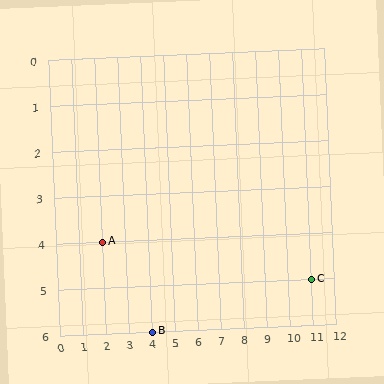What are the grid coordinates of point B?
Point B is at grid coordinates (4, 6).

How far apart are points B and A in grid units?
Points B and A are 2 columns and 2 rows apart (about 2.8 grid units diagonally).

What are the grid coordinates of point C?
Point C is at grid coordinates (11, 5).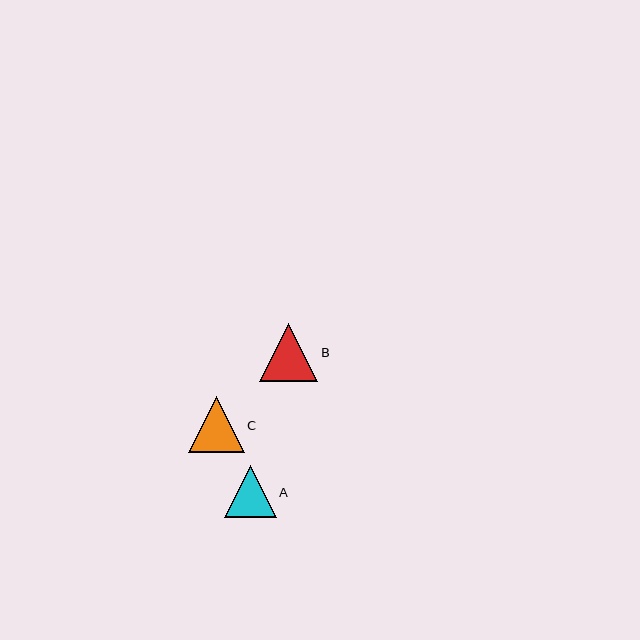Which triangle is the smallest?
Triangle A is the smallest with a size of approximately 51 pixels.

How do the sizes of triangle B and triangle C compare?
Triangle B and triangle C are approximately the same size.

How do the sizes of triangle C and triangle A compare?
Triangle C and triangle A are approximately the same size.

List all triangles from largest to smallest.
From largest to smallest: B, C, A.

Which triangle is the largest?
Triangle B is the largest with a size of approximately 58 pixels.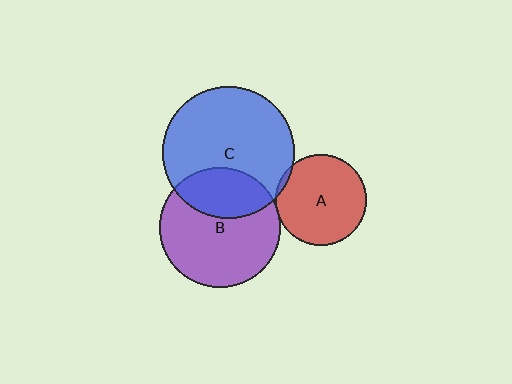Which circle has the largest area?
Circle C (blue).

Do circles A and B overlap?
Yes.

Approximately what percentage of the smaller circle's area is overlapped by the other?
Approximately 5%.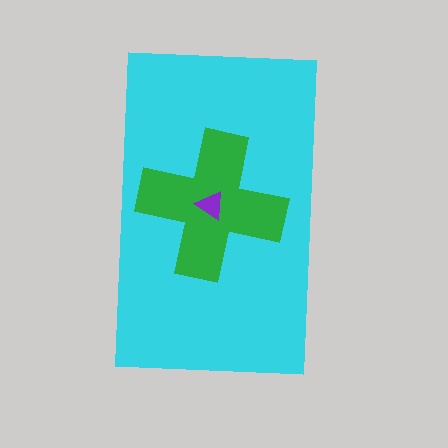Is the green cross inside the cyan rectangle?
Yes.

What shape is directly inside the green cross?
The purple triangle.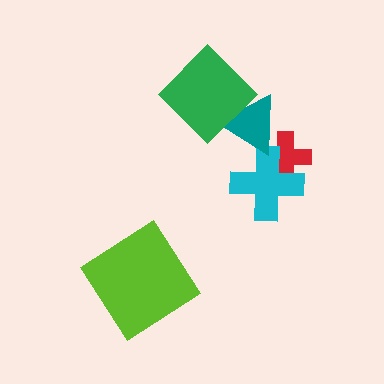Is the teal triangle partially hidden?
Yes, it is partially covered by another shape.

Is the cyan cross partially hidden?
Yes, it is partially covered by another shape.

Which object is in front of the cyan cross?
The teal triangle is in front of the cyan cross.